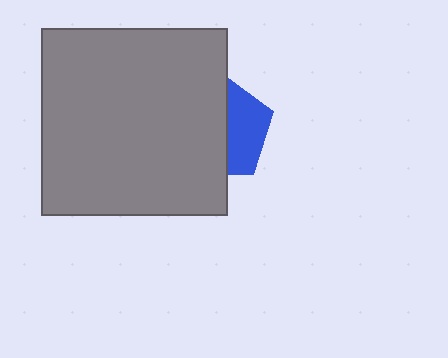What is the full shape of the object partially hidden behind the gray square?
The partially hidden object is a blue pentagon.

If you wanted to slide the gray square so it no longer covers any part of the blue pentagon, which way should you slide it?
Slide it left — that is the most direct way to separate the two shapes.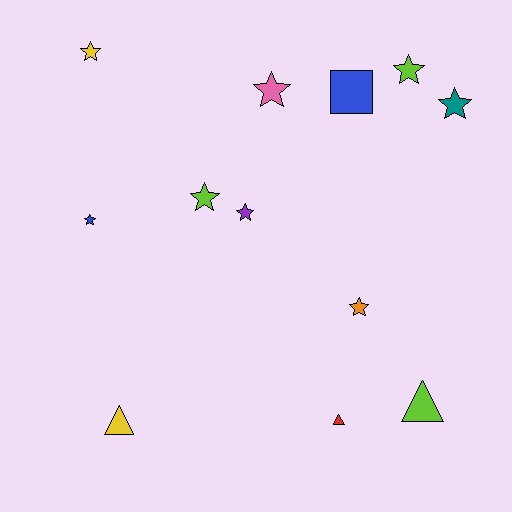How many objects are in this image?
There are 12 objects.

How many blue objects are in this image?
There are 2 blue objects.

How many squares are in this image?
There is 1 square.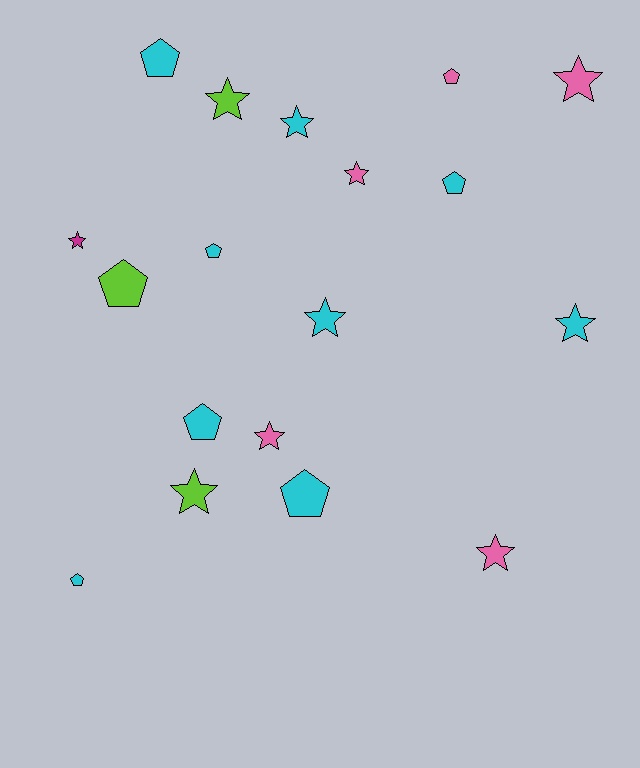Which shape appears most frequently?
Star, with 10 objects.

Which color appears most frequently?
Cyan, with 9 objects.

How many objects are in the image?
There are 18 objects.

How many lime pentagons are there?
There is 1 lime pentagon.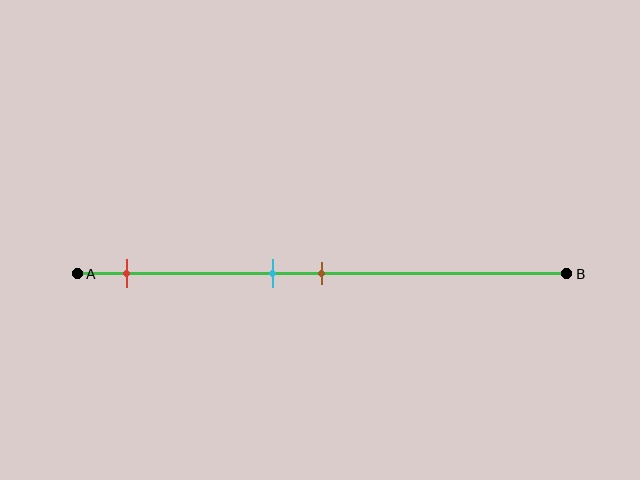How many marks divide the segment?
There are 3 marks dividing the segment.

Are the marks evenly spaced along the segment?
No, the marks are not evenly spaced.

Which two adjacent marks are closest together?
The cyan and brown marks are the closest adjacent pair.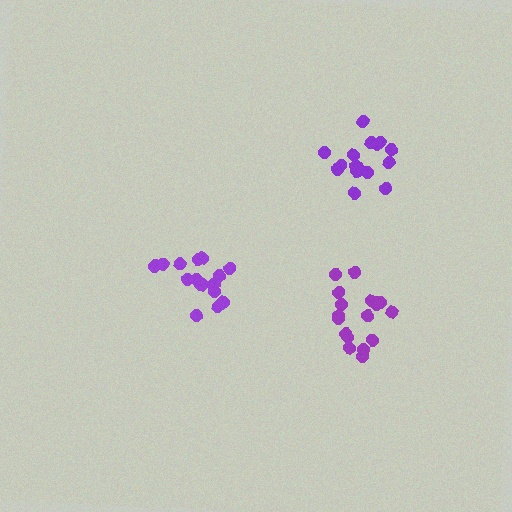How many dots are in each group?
Group 1: 16 dots, Group 2: 19 dots, Group 3: 18 dots (53 total).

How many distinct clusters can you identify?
There are 3 distinct clusters.